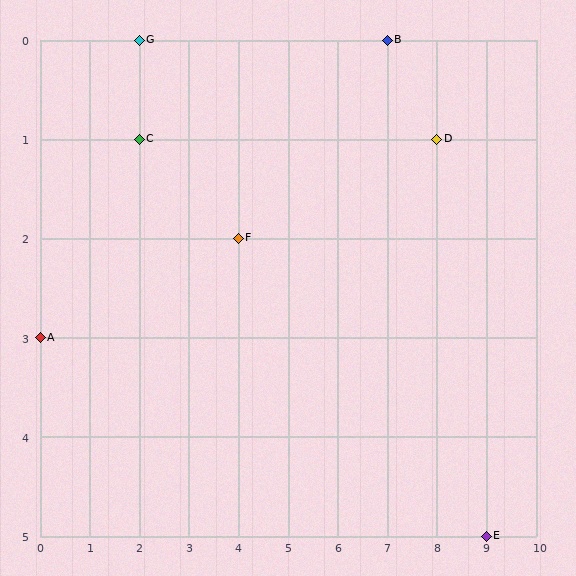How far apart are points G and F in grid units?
Points G and F are 2 columns and 2 rows apart (about 2.8 grid units diagonally).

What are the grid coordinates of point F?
Point F is at grid coordinates (4, 2).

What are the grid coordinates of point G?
Point G is at grid coordinates (2, 0).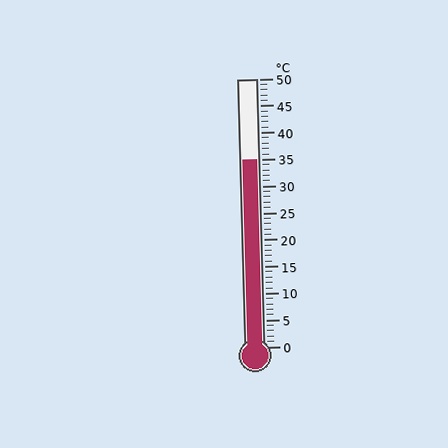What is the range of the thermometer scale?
The thermometer scale ranges from 0°C to 50°C.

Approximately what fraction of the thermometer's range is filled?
The thermometer is filled to approximately 70% of its range.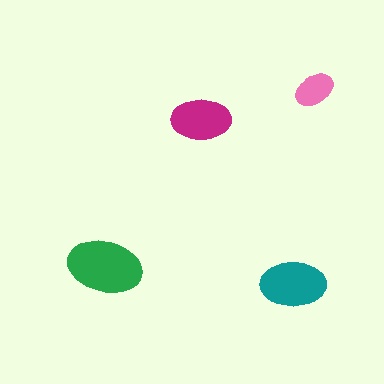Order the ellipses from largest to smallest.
the green one, the teal one, the magenta one, the pink one.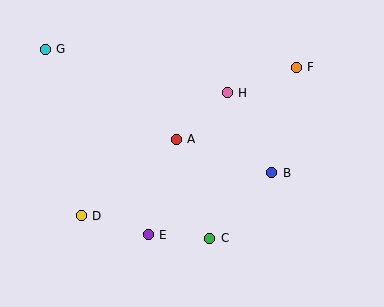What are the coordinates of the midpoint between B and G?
The midpoint between B and G is at (158, 111).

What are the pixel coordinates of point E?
Point E is at (148, 235).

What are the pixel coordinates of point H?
Point H is at (227, 93).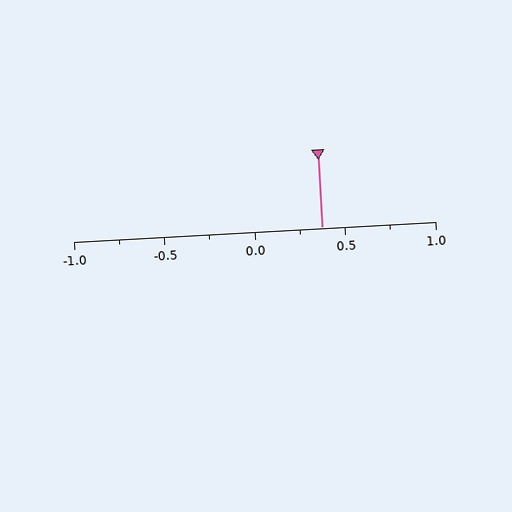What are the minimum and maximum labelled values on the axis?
The axis runs from -1.0 to 1.0.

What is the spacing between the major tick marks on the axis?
The major ticks are spaced 0.5 apart.